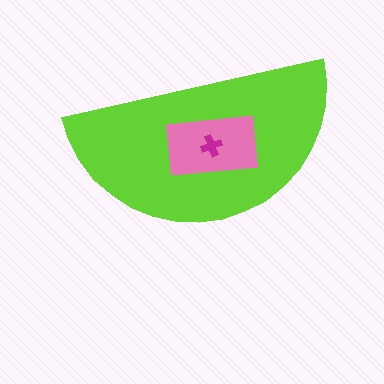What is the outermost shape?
The lime semicircle.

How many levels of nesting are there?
3.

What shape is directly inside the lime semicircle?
The pink rectangle.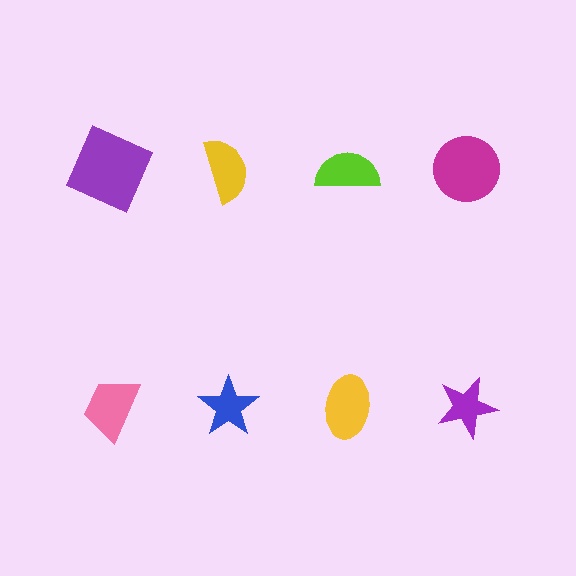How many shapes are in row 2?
4 shapes.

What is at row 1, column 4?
A magenta circle.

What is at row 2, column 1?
A pink trapezoid.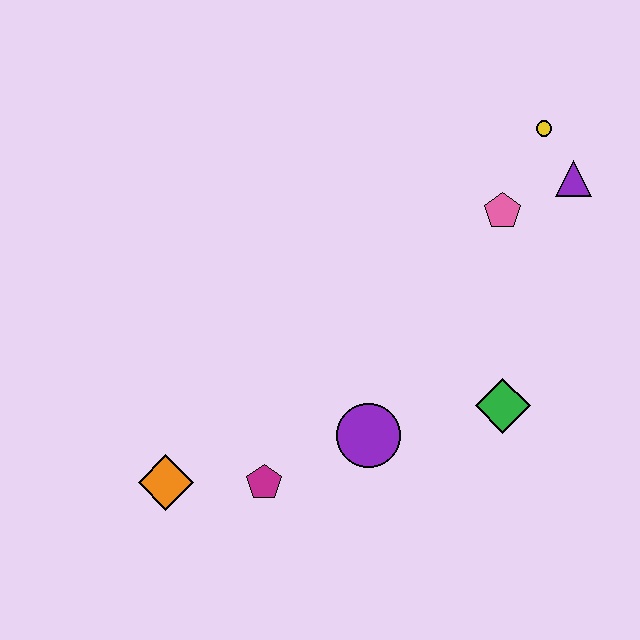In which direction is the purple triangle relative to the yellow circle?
The purple triangle is below the yellow circle.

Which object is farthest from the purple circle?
The yellow circle is farthest from the purple circle.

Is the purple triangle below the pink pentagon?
No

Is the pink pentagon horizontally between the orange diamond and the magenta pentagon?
No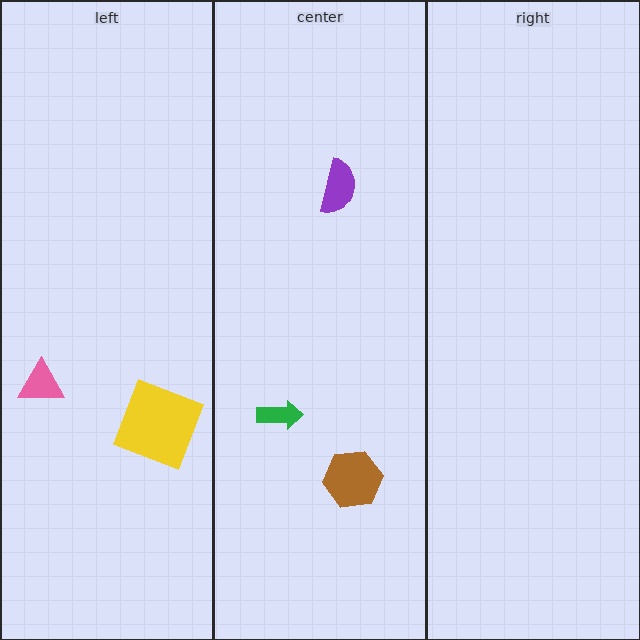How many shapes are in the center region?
3.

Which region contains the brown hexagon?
The center region.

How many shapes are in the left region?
2.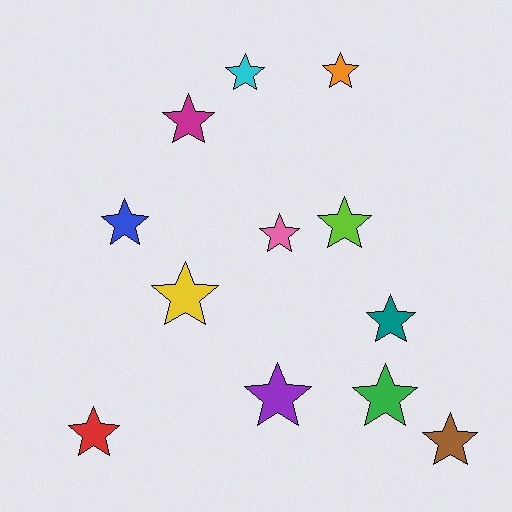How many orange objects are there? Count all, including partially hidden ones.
There is 1 orange object.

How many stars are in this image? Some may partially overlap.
There are 12 stars.